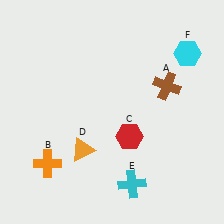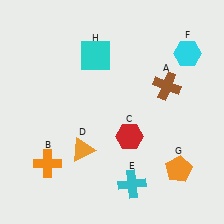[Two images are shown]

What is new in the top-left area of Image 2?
A cyan square (H) was added in the top-left area of Image 2.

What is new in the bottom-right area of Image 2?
An orange pentagon (G) was added in the bottom-right area of Image 2.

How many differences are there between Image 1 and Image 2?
There are 2 differences between the two images.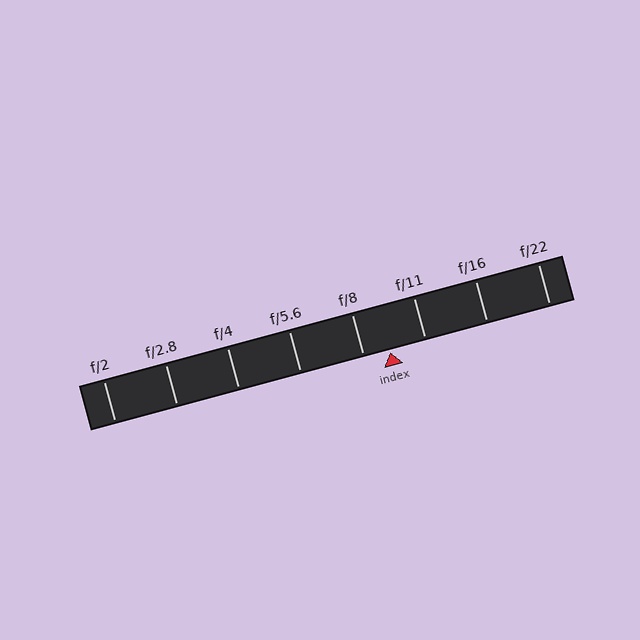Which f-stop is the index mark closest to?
The index mark is closest to f/8.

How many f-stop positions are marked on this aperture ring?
There are 8 f-stop positions marked.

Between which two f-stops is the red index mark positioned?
The index mark is between f/8 and f/11.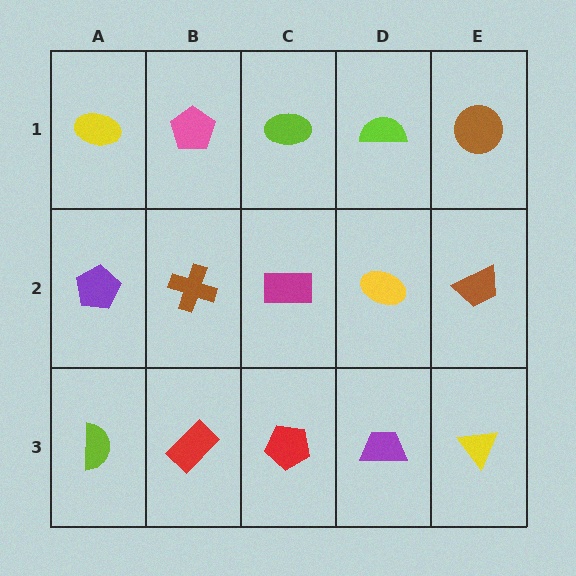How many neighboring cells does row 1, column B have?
3.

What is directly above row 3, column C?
A magenta rectangle.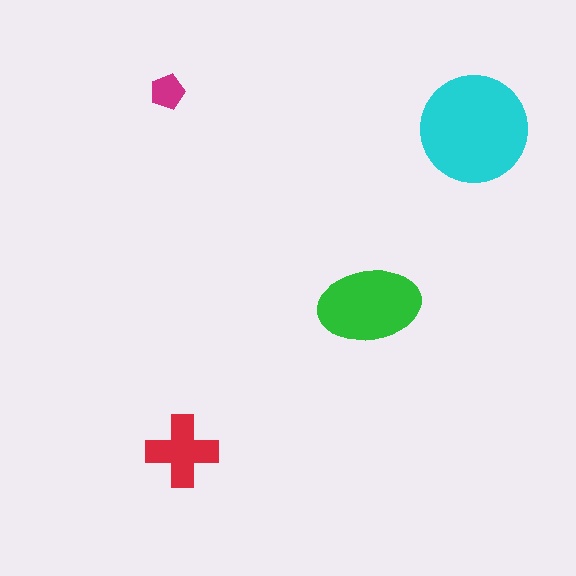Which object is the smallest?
The magenta pentagon.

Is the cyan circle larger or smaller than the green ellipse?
Larger.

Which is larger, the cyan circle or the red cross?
The cyan circle.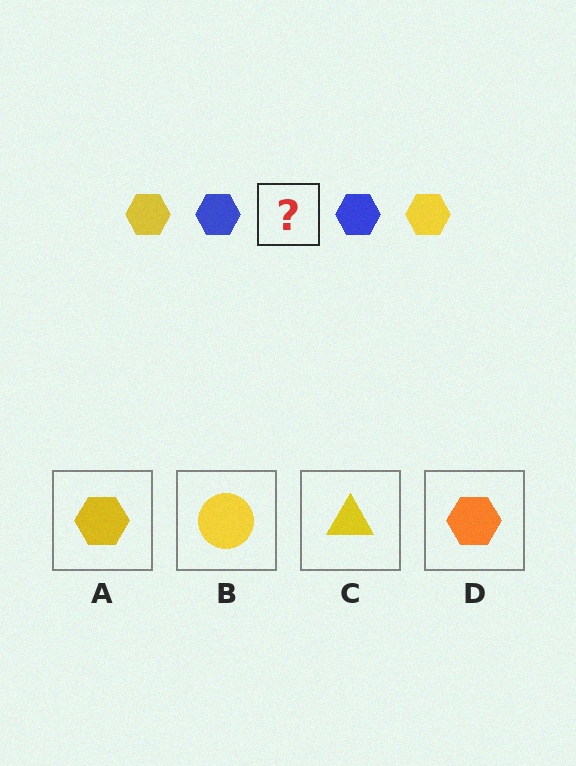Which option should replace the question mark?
Option A.